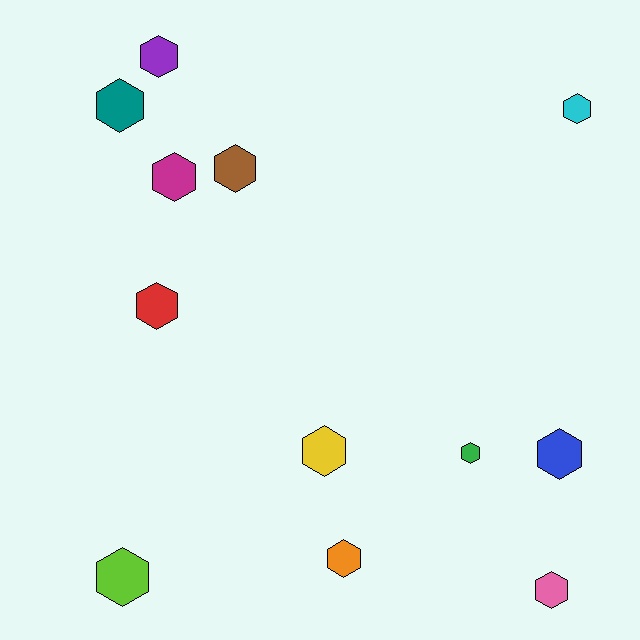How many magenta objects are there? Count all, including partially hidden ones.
There is 1 magenta object.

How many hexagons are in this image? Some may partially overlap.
There are 12 hexagons.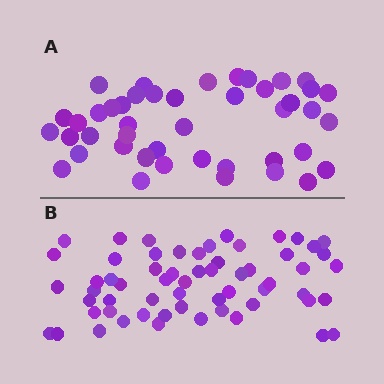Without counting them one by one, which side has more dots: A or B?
Region B (the bottom region) has more dots.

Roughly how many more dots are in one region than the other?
Region B has approximately 15 more dots than region A.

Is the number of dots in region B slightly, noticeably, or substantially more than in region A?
Region B has noticeably more, but not dramatically so. The ratio is roughly 1.4 to 1.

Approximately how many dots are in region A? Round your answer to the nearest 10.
About 40 dots. (The exact count is 44, which rounds to 40.)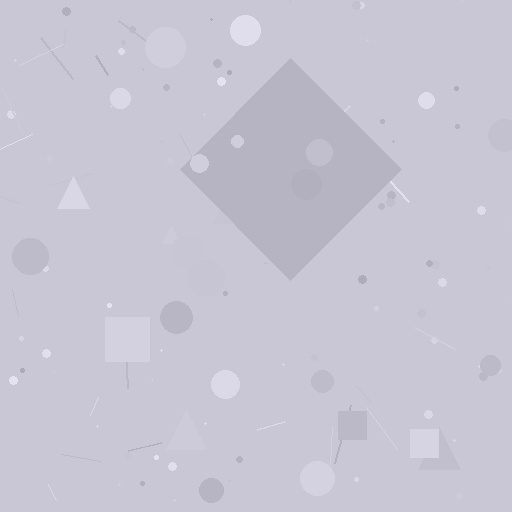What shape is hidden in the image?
A diamond is hidden in the image.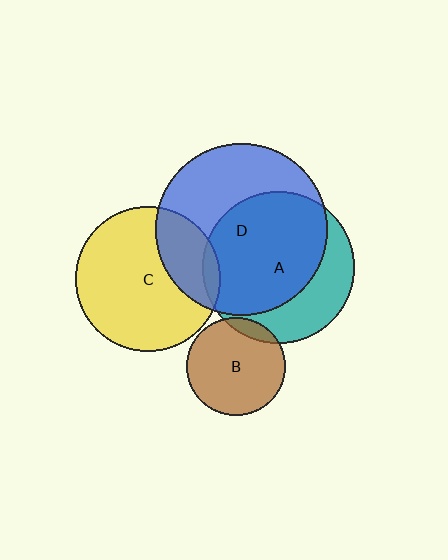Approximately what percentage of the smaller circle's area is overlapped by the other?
Approximately 5%.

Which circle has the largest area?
Circle D (blue).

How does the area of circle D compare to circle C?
Approximately 1.4 times.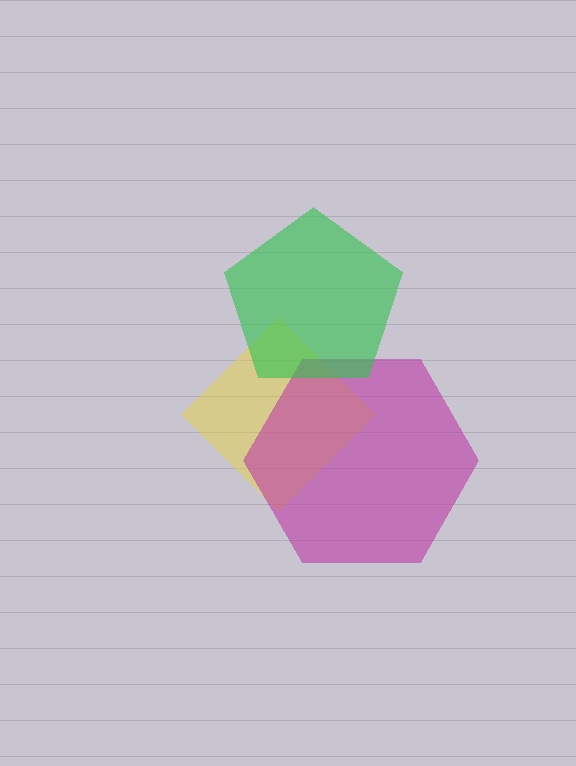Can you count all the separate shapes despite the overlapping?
Yes, there are 3 separate shapes.